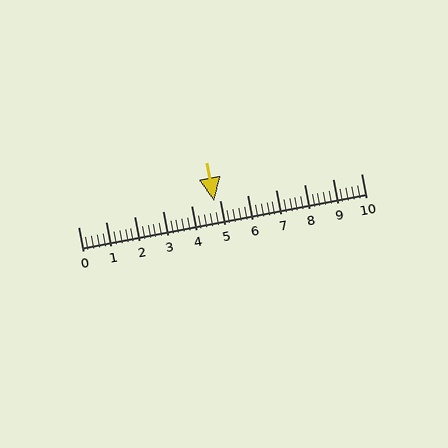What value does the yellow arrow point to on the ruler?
The yellow arrow points to approximately 4.8.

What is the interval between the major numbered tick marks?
The major tick marks are spaced 1 units apart.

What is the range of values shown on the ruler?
The ruler shows values from 0 to 10.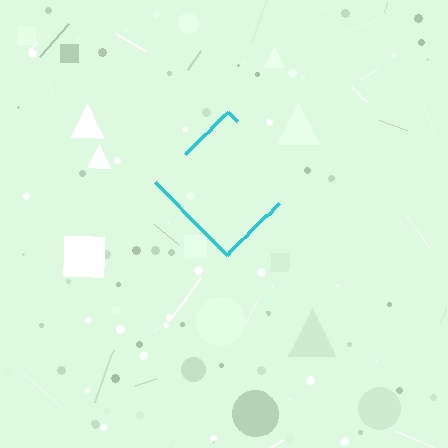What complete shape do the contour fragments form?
The contour fragments form a diamond.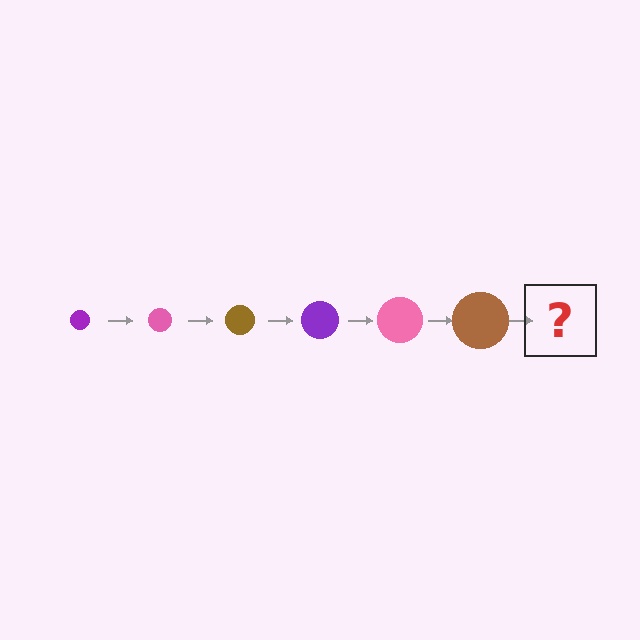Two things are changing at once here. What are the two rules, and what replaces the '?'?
The two rules are that the circle grows larger each step and the color cycles through purple, pink, and brown. The '?' should be a purple circle, larger than the previous one.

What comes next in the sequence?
The next element should be a purple circle, larger than the previous one.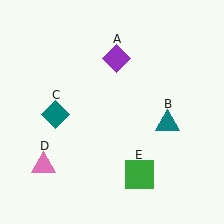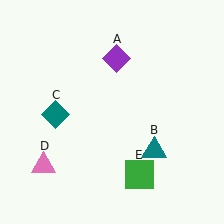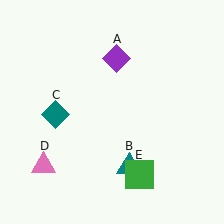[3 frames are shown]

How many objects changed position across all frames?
1 object changed position: teal triangle (object B).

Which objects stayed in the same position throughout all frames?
Purple diamond (object A) and teal diamond (object C) and pink triangle (object D) and green square (object E) remained stationary.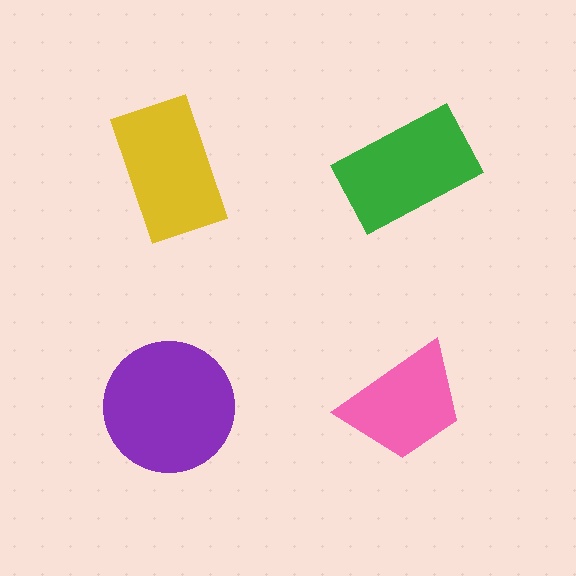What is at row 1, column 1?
A yellow rectangle.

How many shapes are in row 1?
2 shapes.